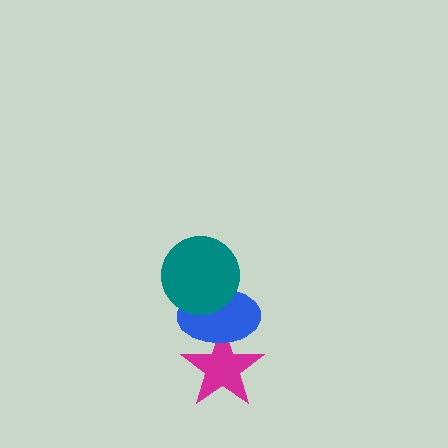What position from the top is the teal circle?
The teal circle is 1st from the top.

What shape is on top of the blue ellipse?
The teal circle is on top of the blue ellipse.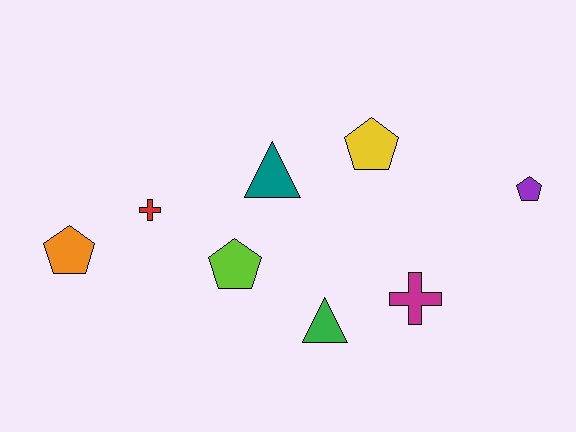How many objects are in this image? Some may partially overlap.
There are 8 objects.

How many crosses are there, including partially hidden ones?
There are 2 crosses.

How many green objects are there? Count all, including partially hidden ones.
There is 1 green object.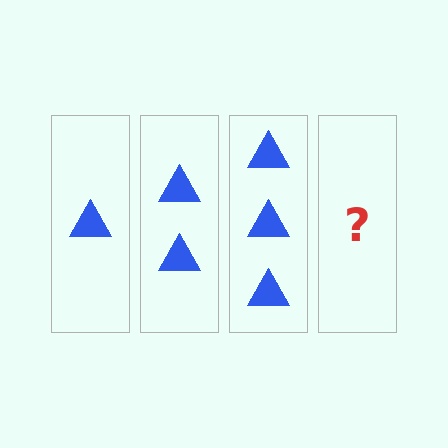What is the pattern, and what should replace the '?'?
The pattern is that each step adds one more triangle. The '?' should be 4 triangles.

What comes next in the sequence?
The next element should be 4 triangles.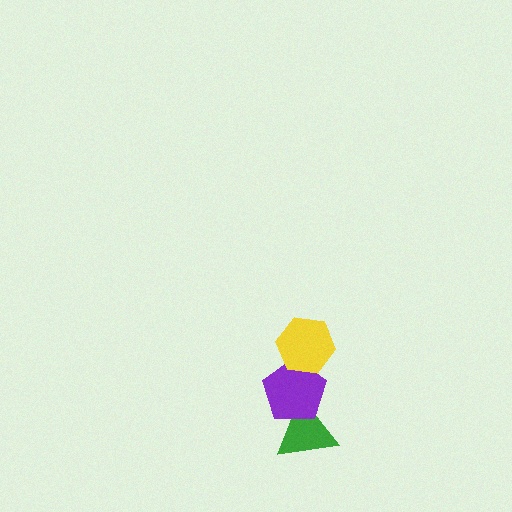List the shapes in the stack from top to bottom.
From top to bottom: the yellow hexagon, the purple pentagon, the green triangle.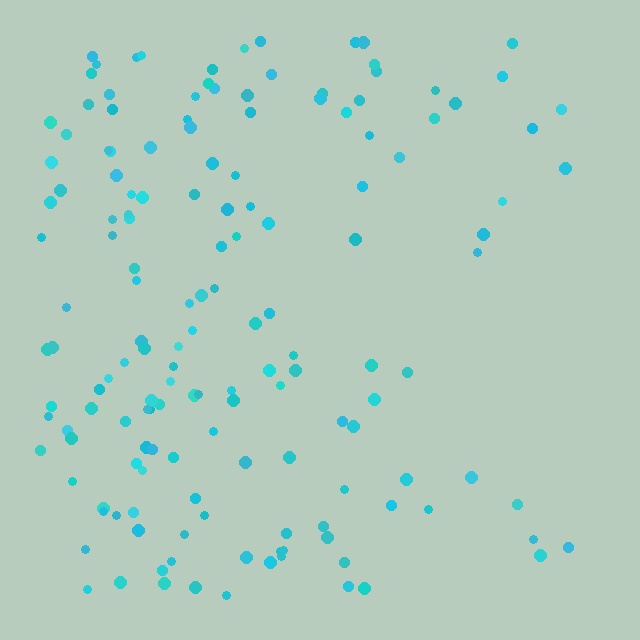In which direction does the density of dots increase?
From right to left, with the left side densest.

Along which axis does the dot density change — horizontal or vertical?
Horizontal.